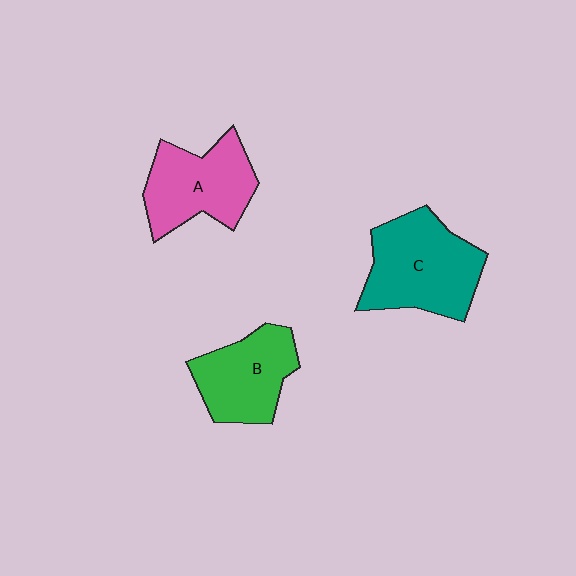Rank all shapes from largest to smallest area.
From largest to smallest: C (teal), A (pink), B (green).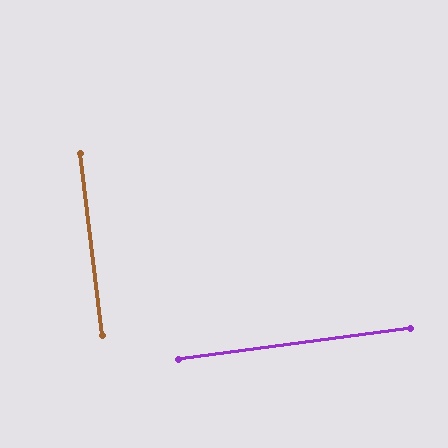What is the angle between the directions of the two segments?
Approximately 89 degrees.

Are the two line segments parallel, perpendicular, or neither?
Perpendicular — they meet at approximately 89°.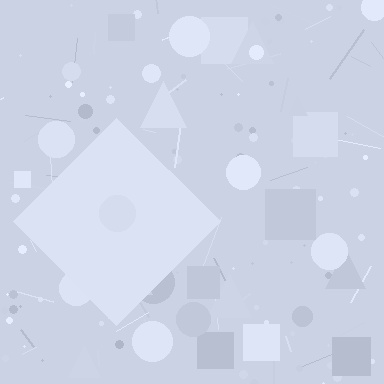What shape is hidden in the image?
A diamond is hidden in the image.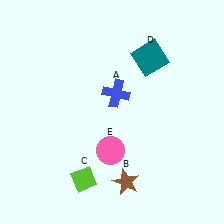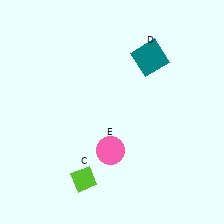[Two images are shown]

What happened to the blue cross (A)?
The blue cross (A) was removed in Image 2. It was in the top-right area of Image 1.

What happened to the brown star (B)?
The brown star (B) was removed in Image 2. It was in the bottom-right area of Image 1.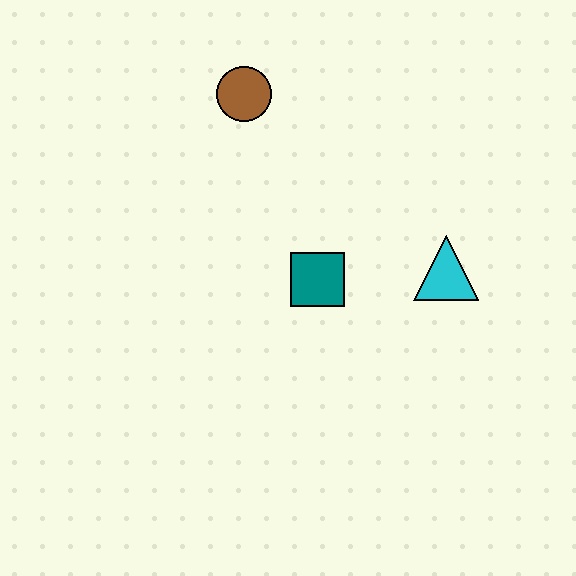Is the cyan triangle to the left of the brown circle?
No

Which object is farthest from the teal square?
The brown circle is farthest from the teal square.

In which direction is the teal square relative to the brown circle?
The teal square is below the brown circle.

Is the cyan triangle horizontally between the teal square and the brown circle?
No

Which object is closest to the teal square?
The cyan triangle is closest to the teal square.